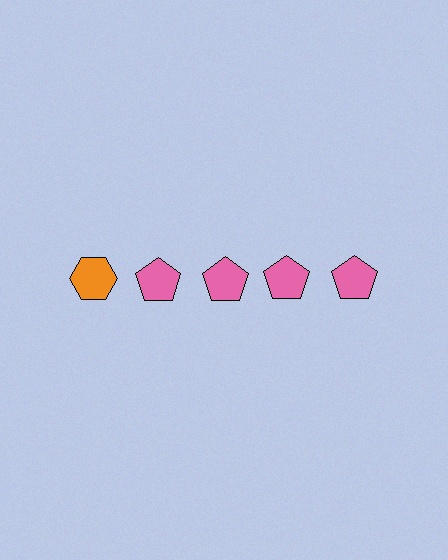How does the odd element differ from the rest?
It differs in both color (orange instead of pink) and shape (hexagon instead of pentagon).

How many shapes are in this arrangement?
There are 5 shapes arranged in a grid pattern.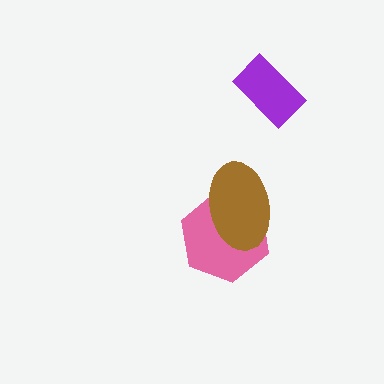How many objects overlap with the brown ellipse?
1 object overlaps with the brown ellipse.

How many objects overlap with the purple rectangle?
0 objects overlap with the purple rectangle.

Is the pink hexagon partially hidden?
Yes, it is partially covered by another shape.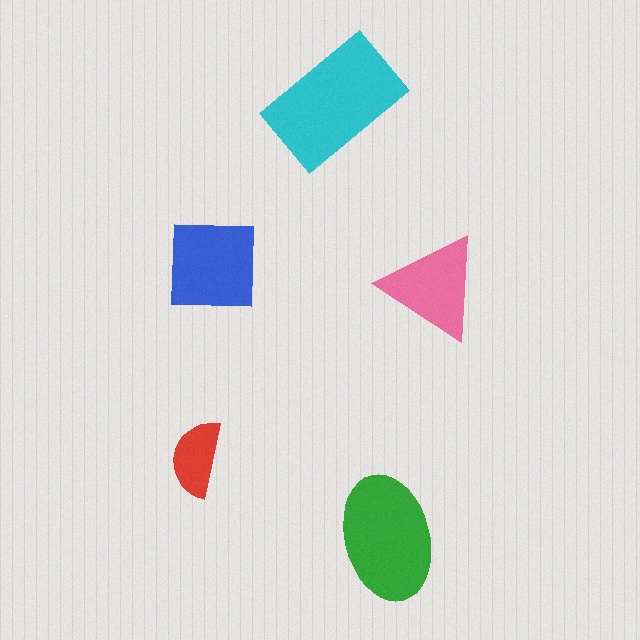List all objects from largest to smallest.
The cyan rectangle, the green ellipse, the blue square, the pink triangle, the red semicircle.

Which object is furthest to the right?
The pink triangle is rightmost.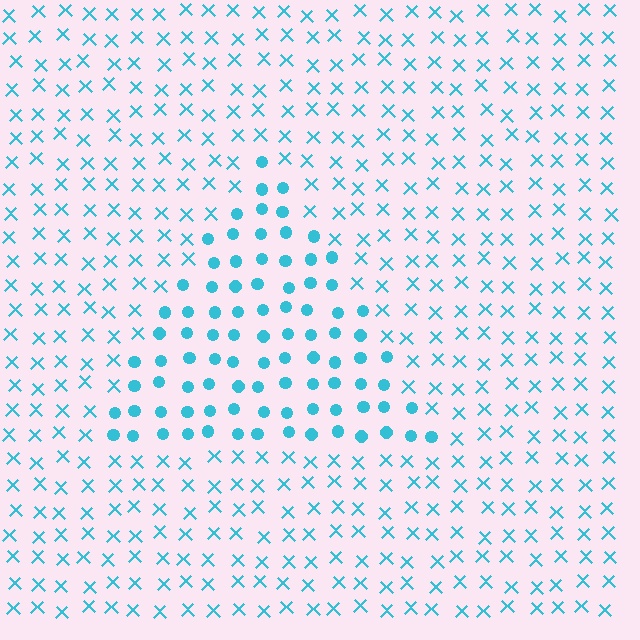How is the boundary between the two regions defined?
The boundary is defined by a change in element shape: circles inside vs. X marks outside. All elements share the same color and spacing.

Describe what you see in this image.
The image is filled with small cyan elements arranged in a uniform grid. A triangle-shaped region contains circles, while the surrounding area contains X marks. The boundary is defined purely by the change in element shape.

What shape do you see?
I see a triangle.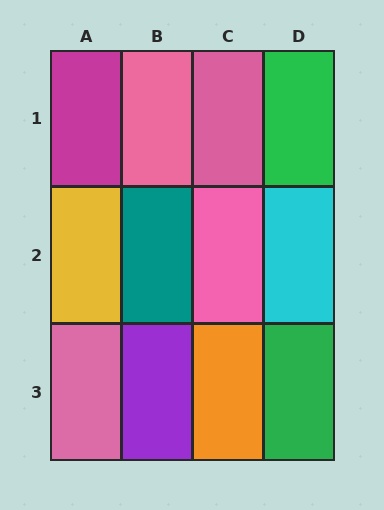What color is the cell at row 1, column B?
Pink.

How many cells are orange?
1 cell is orange.